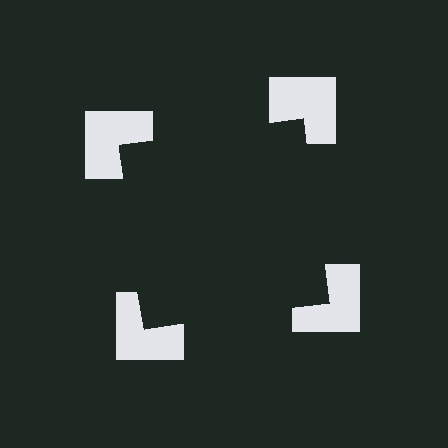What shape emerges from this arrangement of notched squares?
An illusory square — its edges are inferred from the aligned wedge cuts in the notched squares, not physically drawn.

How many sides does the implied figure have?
4 sides.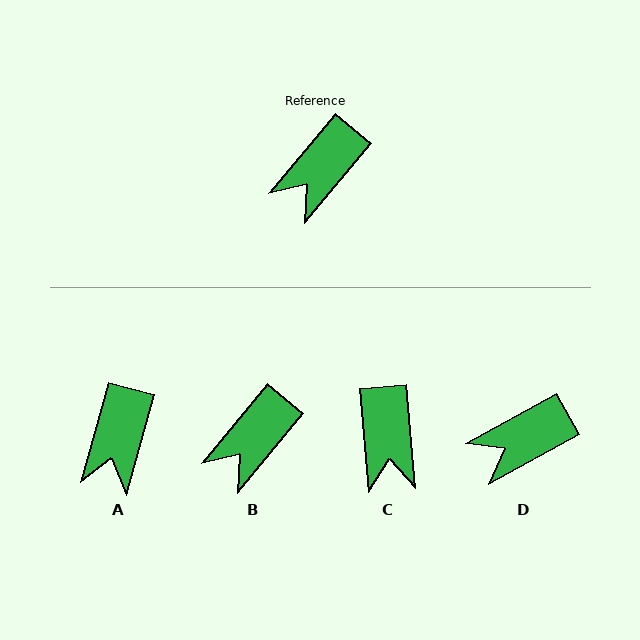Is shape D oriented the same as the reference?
No, it is off by about 21 degrees.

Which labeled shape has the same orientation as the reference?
B.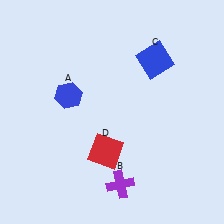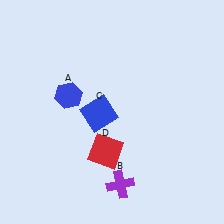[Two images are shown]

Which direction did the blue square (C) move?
The blue square (C) moved left.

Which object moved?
The blue square (C) moved left.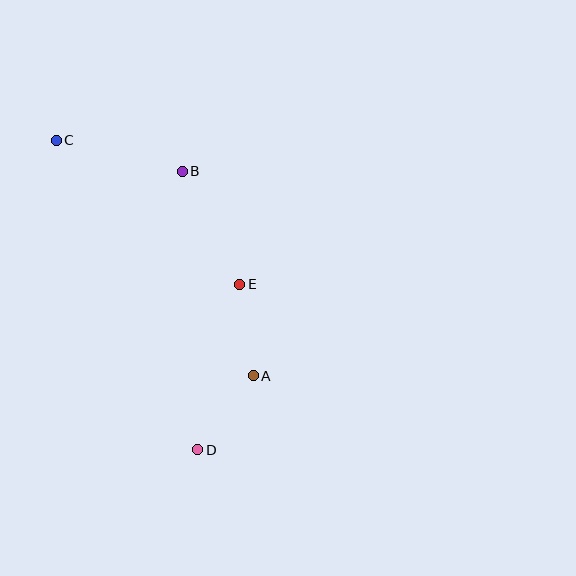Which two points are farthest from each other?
Points C and D are farthest from each other.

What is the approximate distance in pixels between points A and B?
The distance between A and B is approximately 217 pixels.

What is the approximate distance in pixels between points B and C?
The distance between B and C is approximately 129 pixels.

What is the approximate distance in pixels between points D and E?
The distance between D and E is approximately 170 pixels.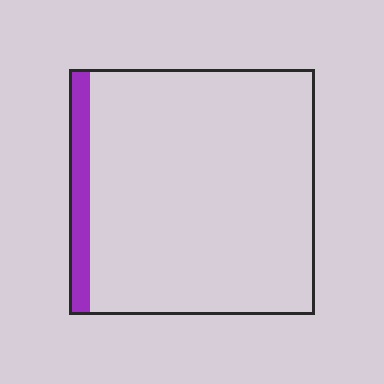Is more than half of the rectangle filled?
No.